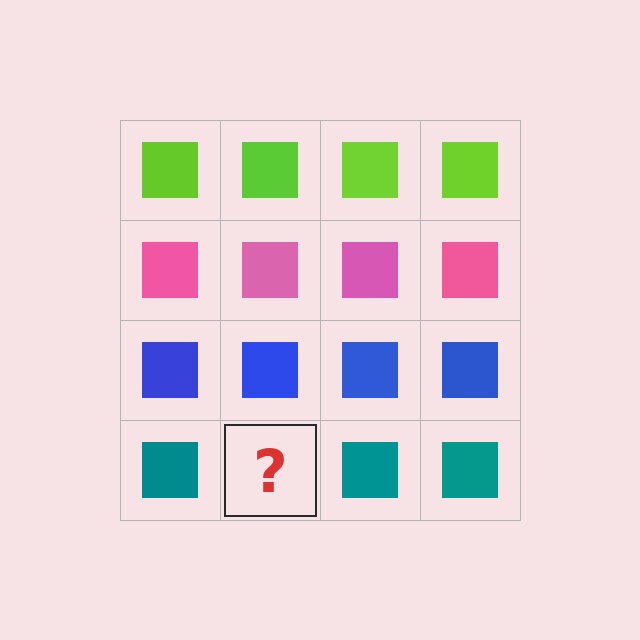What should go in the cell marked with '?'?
The missing cell should contain a teal square.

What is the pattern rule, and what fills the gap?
The rule is that each row has a consistent color. The gap should be filled with a teal square.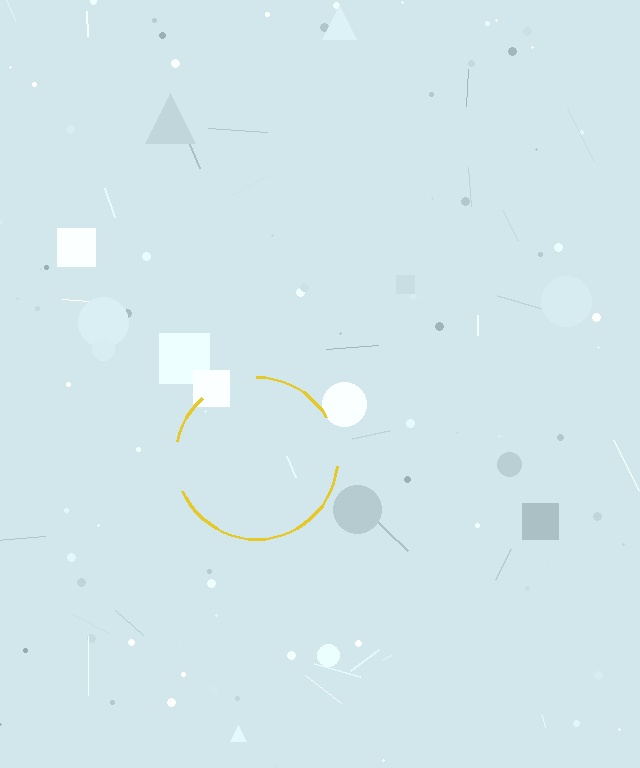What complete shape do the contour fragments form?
The contour fragments form a circle.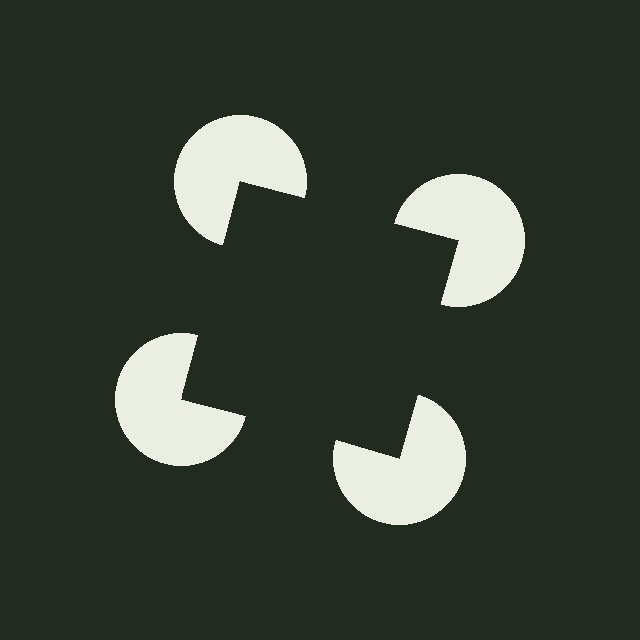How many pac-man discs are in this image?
There are 4 — one at each vertex of the illusory square.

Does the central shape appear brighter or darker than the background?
It typically appears slightly darker than the background, even though no actual brightness change is drawn.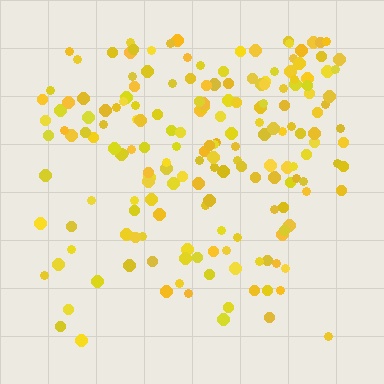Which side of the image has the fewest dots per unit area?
The bottom.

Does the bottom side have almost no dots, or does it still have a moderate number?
Still a moderate number, just noticeably fewer than the top.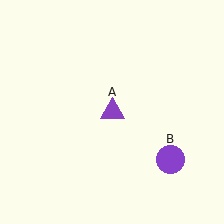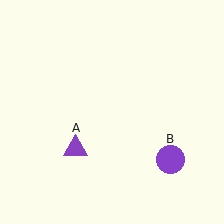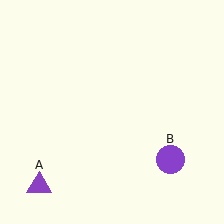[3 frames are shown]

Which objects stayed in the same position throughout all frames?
Purple circle (object B) remained stationary.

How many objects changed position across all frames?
1 object changed position: purple triangle (object A).